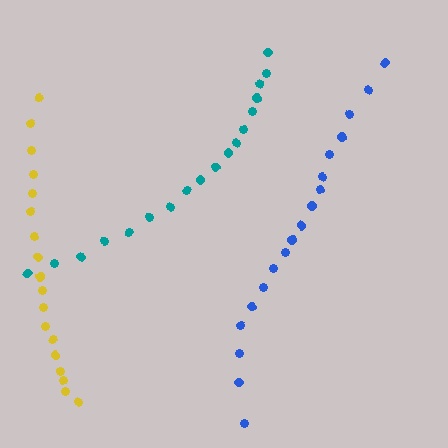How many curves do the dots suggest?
There are 3 distinct paths.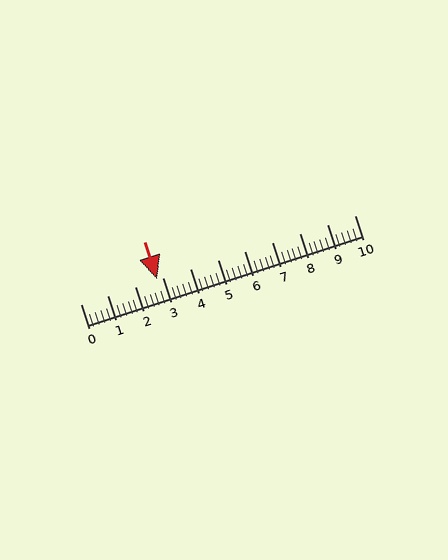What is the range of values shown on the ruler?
The ruler shows values from 0 to 10.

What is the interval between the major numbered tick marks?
The major tick marks are spaced 1 units apart.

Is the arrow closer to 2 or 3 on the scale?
The arrow is closer to 3.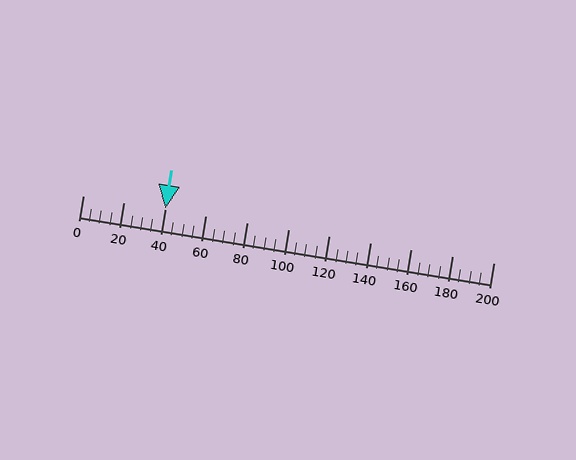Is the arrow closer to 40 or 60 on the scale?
The arrow is closer to 40.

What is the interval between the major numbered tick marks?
The major tick marks are spaced 20 units apart.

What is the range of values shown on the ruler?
The ruler shows values from 0 to 200.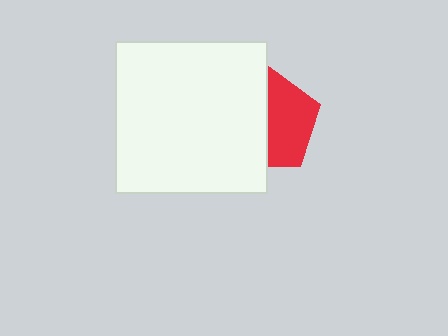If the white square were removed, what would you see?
You would see the complete red pentagon.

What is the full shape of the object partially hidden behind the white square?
The partially hidden object is a red pentagon.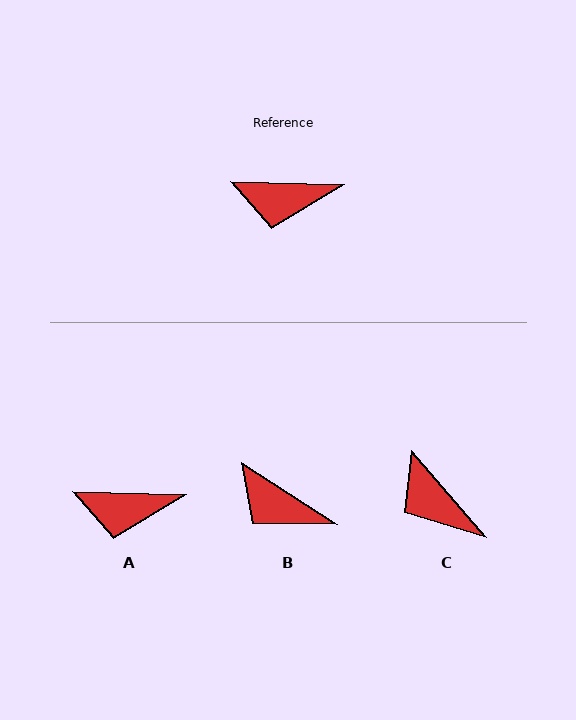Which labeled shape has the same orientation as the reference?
A.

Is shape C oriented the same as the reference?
No, it is off by about 48 degrees.